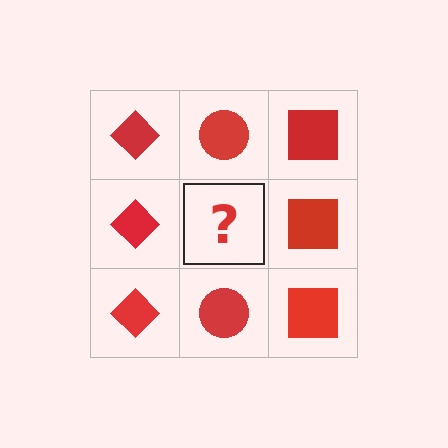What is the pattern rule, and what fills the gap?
The rule is that each column has a consistent shape. The gap should be filled with a red circle.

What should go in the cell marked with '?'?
The missing cell should contain a red circle.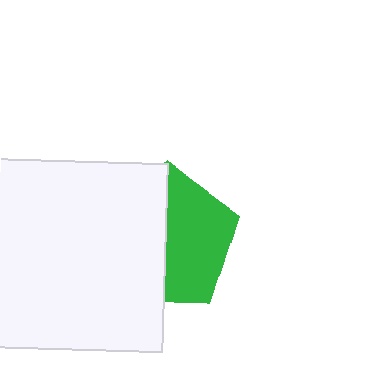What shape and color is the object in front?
The object in front is a white square.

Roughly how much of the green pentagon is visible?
About half of it is visible (roughly 49%).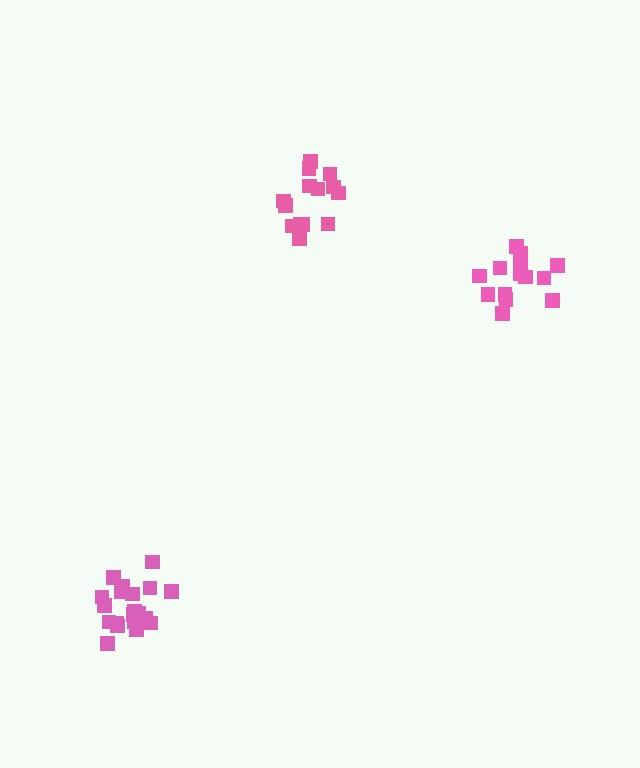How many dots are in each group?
Group 1: 14 dots, Group 2: 20 dots, Group 3: 14 dots (48 total).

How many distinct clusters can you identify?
There are 3 distinct clusters.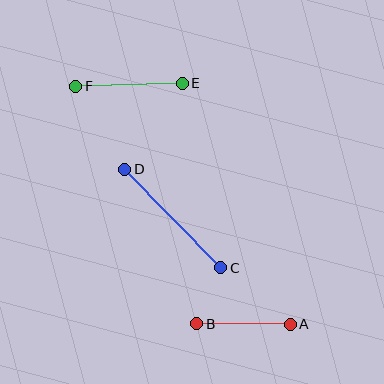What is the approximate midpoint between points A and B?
The midpoint is at approximately (243, 324) pixels.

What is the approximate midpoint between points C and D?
The midpoint is at approximately (173, 218) pixels.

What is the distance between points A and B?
The distance is approximately 94 pixels.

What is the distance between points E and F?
The distance is approximately 106 pixels.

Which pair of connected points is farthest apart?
Points C and D are farthest apart.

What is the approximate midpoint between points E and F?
The midpoint is at approximately (129, 85) pixels.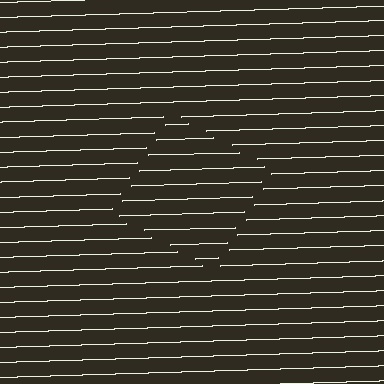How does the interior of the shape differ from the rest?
The interior of the shape contains the same grating, shifted by half a period — the contour is defined by the phase discontinuity where line-ends from the inner and outer gratings abut.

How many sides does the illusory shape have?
4 sides — the line-ends trace a square.